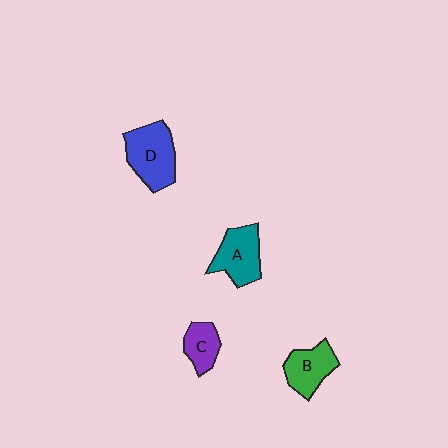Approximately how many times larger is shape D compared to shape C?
Approximately 1.8 times.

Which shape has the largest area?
Shape D (blue).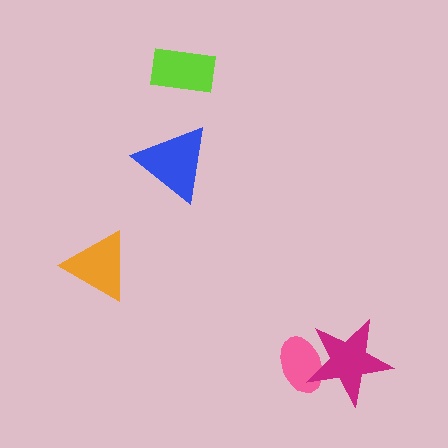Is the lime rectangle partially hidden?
No, no other shape covers it.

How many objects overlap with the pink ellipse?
1 object overlaps with the pink ellipse.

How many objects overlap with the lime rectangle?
0 objects overlap with the lime rectangle.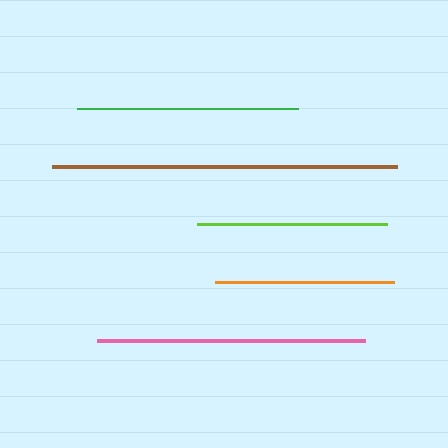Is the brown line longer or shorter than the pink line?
The brown line is longer than the pink line.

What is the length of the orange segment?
The orange segment is approximately 179 pixels long.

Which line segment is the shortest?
The orange line is the shortest at approximately 179 pixels.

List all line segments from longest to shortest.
From longest to shortest: brown, pink, green, lime, orange.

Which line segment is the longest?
The brown line is the longest at approximately 345 pixels.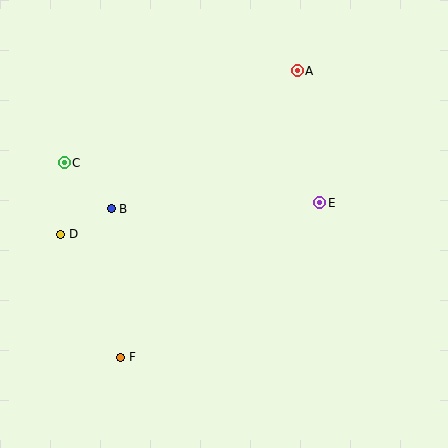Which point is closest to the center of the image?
Point E at (320, 203) is closest to the center.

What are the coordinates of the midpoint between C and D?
The midpoint between C and D is at (62, 198).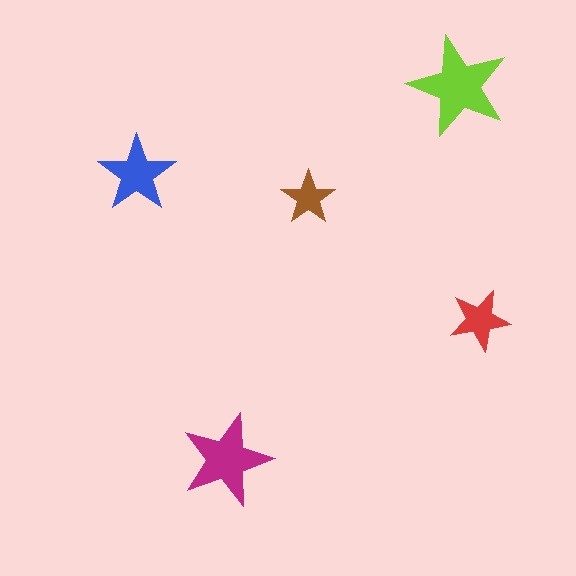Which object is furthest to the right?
The red star is rightmost.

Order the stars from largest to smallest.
the lime one, the magenta one, the blue one, the red one, the brown one.